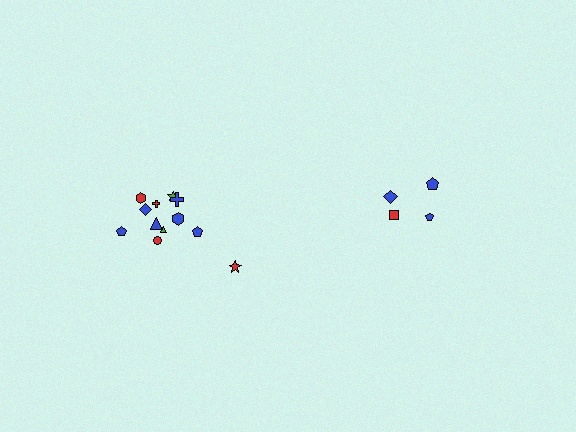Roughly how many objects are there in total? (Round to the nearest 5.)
Roughly 15 objects in total.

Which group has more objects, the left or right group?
The left group.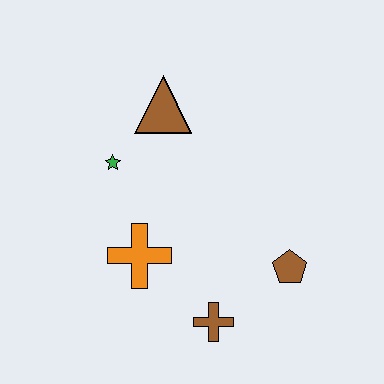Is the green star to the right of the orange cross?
No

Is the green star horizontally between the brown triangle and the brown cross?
No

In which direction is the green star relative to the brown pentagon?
The green star is to the left of the brown pentagon.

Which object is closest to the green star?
The brown triangle is closest to the green star.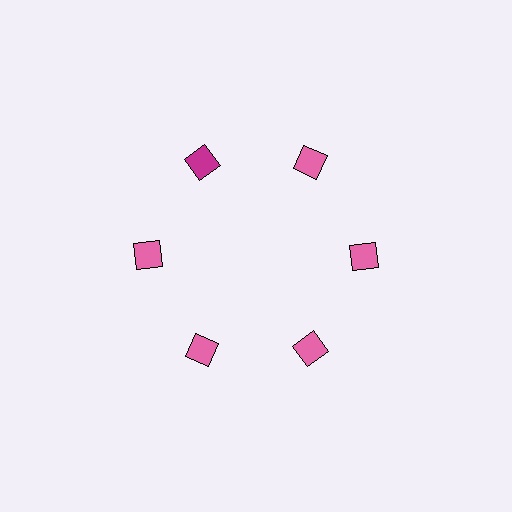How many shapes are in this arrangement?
There are 6 shapes arranged in a ring pattern.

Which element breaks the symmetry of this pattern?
The magenta square at roughly the 11 o'clock position breaks the symmetry. All other shapes are pink squares.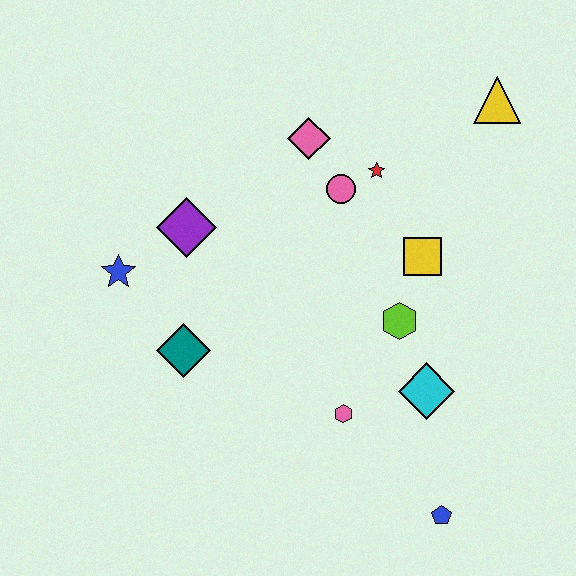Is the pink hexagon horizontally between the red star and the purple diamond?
Yes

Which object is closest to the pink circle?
The red star is closest to the pink circle.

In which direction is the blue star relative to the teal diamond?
The blue star is above the teal diamond.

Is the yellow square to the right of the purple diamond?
Yes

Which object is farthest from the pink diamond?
The blue pentagon is farthest from the pink diamond.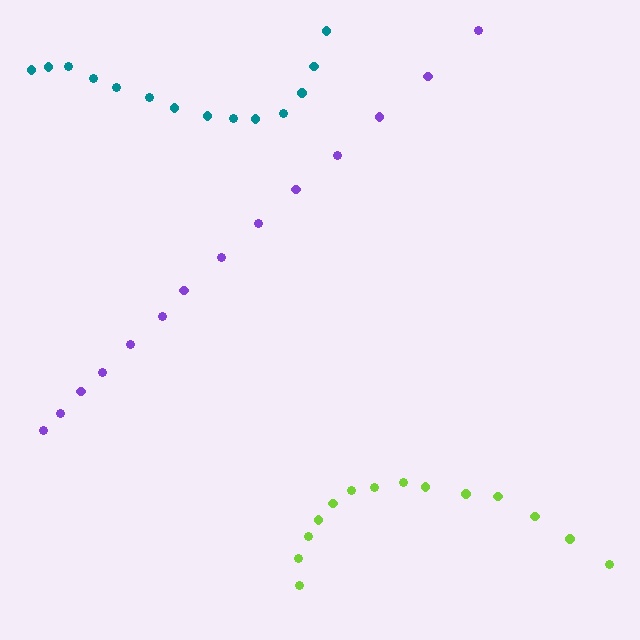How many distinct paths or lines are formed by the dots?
There are 3 distinct paths.